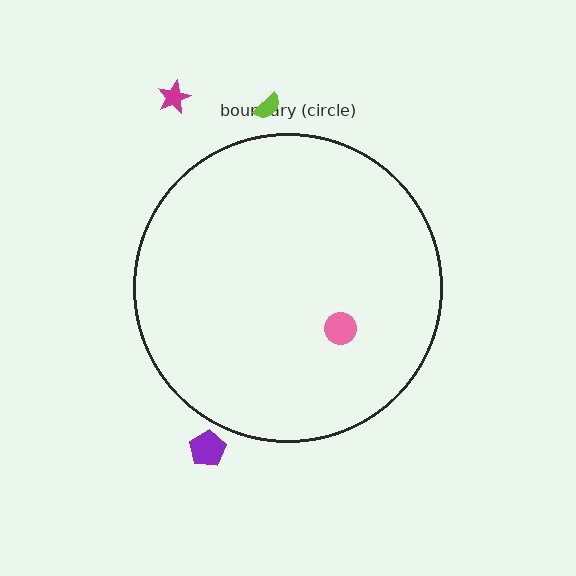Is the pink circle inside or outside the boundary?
Inside.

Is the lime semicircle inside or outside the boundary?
Outside.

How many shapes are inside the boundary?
1 inside, 3 outside.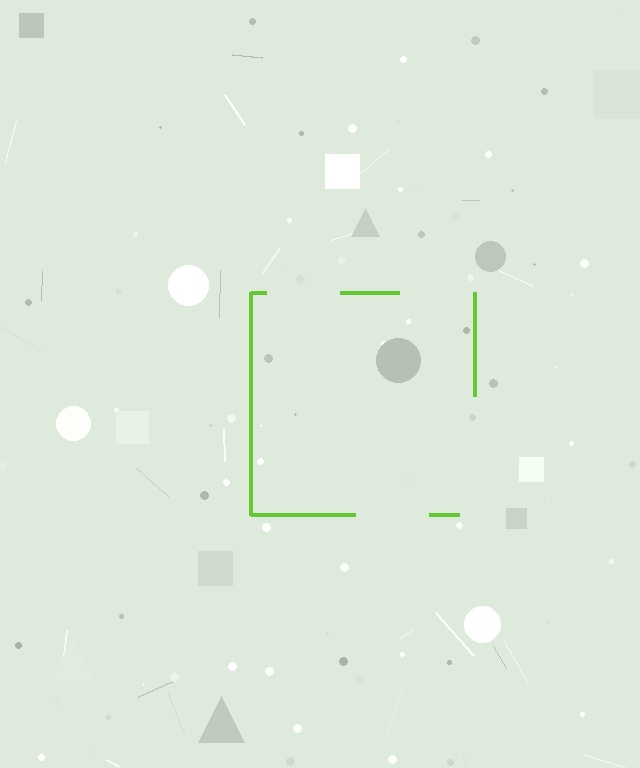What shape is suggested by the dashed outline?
The dashed outline suggests a square.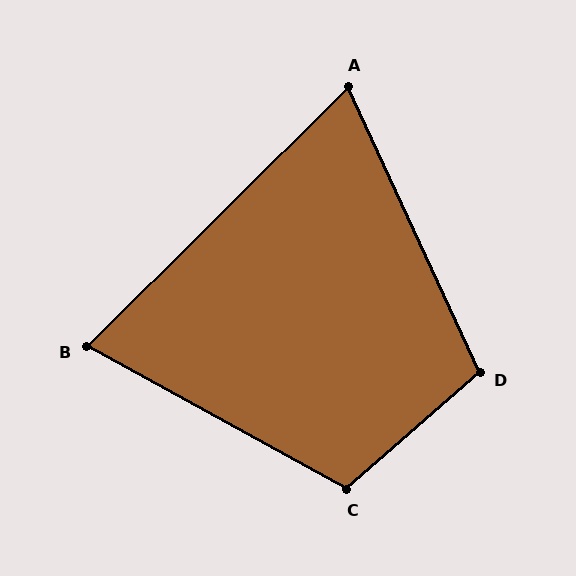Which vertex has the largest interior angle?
C, at approximately 110 degrees.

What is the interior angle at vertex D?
Approximately 106 degrees (obtuse).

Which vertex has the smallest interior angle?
A, at approximately 70 degrees.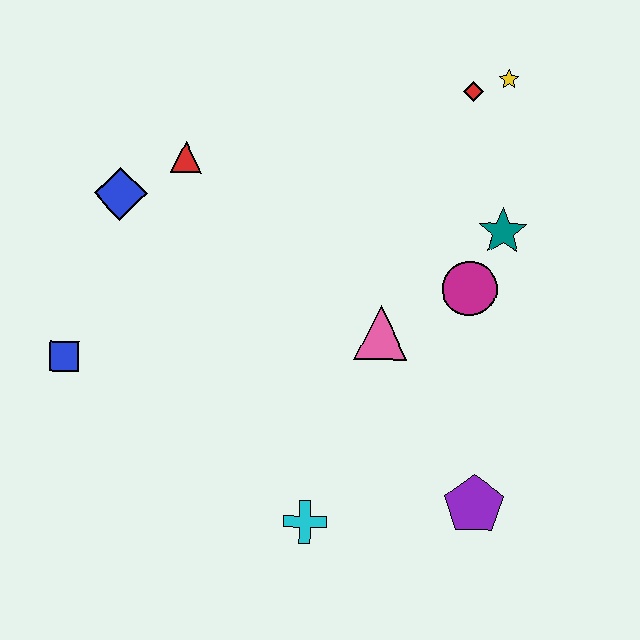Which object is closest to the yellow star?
The red diamond is closest to the yellow star.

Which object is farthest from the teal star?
The blue square is farthest from the teal star.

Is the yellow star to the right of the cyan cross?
Yes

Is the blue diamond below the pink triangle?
No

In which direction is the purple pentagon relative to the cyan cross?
The purple pentagon is to the right of the cyan cross.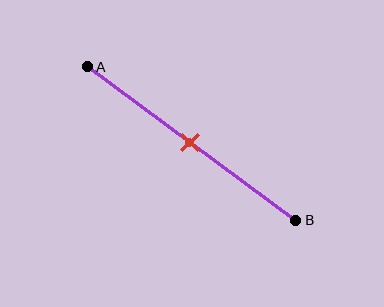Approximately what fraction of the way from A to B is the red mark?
The red mark is approximately 50% of the way from A to B.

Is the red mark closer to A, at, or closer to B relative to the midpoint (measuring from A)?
The red mark is approximately at the midpoint of segment AB.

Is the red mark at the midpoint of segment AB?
Yes, the mark is approximately at the midpoint.